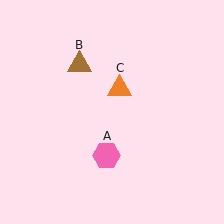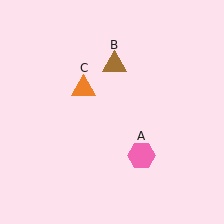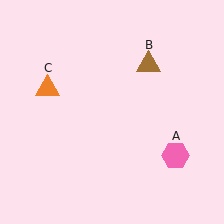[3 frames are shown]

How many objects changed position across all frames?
3 objects changed position: pink hexagon (object A), brown triangle (object B), orange triangle (object C).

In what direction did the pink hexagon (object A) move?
The pink hexagon (object A) moved right.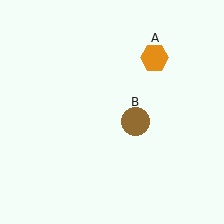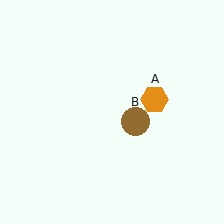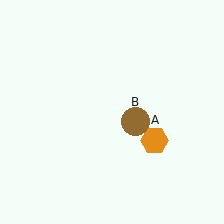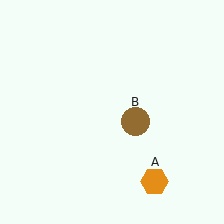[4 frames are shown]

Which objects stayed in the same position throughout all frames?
Brown circle (object B) remained stationary.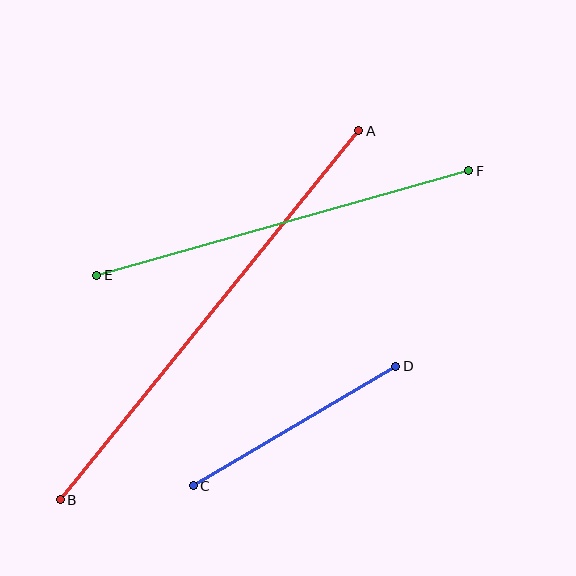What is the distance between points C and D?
The distance is approximately 235 pixels.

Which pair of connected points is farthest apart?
Points A and B are farthest apart.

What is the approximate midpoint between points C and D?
The midpoint is at approximately (295, 426) pixels.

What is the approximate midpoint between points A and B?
The midpoint is at approximately (210, 315) pixels.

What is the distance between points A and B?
The distance is approximately 475 pixels.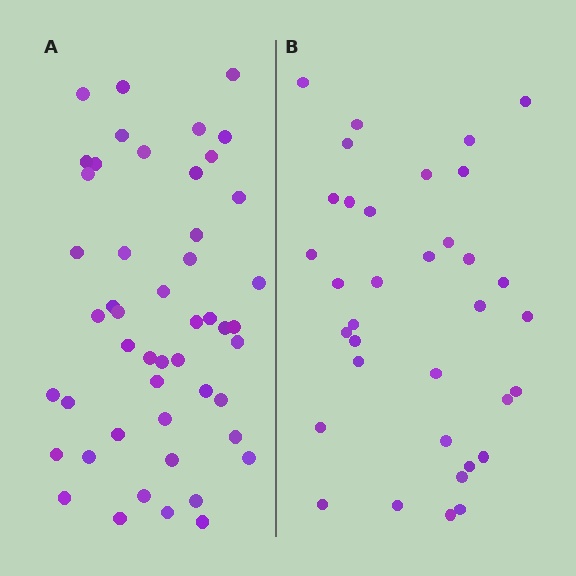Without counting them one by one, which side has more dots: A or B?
Region A (the left region) has more dots.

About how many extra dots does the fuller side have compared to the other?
Region A has approximately 15 more dots than region B.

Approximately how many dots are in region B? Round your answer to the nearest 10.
About 40 dots. (The exact count is 35, which rounds to 40.)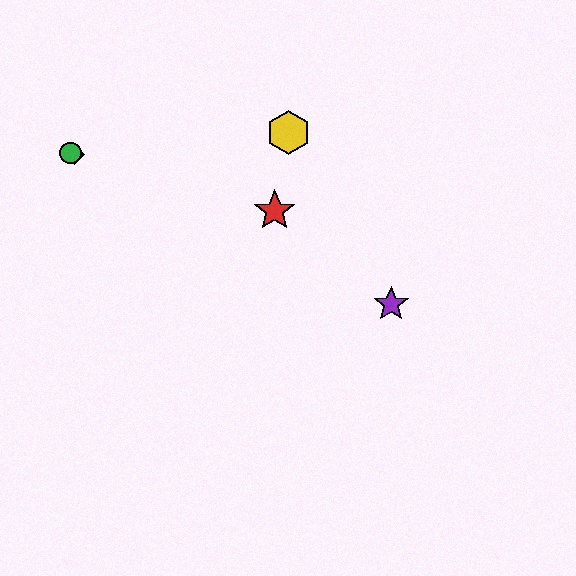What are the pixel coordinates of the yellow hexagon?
The yellow hexagon is at (288, 132).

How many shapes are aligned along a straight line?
3 shapes (the blue diamond, the green circle, the purple star) are aligned along a straight line.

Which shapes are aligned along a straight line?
The blue diamond, the green circle, the purple star are aligned along a straight line.